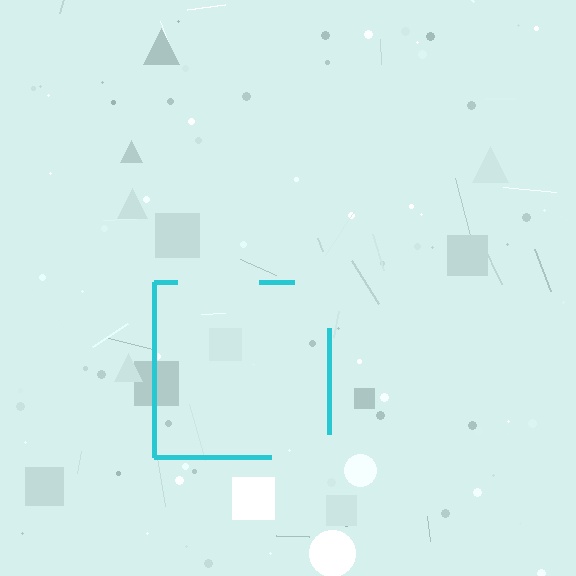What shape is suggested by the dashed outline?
The dashed outline suggests a square.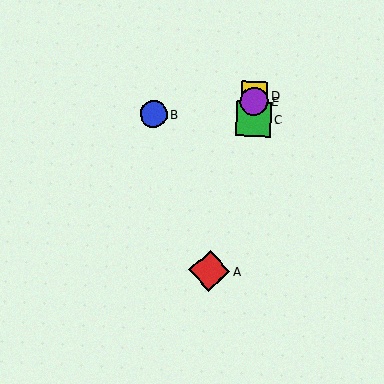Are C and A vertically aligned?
No, C is at x≈253 and A is at x≈210.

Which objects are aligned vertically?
Objects C, D, E are aligned vertically.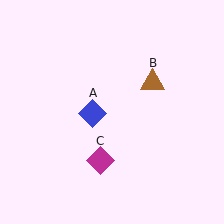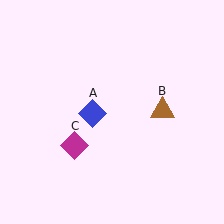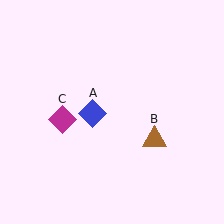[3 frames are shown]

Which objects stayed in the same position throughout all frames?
Blue diamond (object A) remained stationary.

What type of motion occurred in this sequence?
The brown triangle (object B), magenta diamond (object C) rotated clockwise around the center of the scene.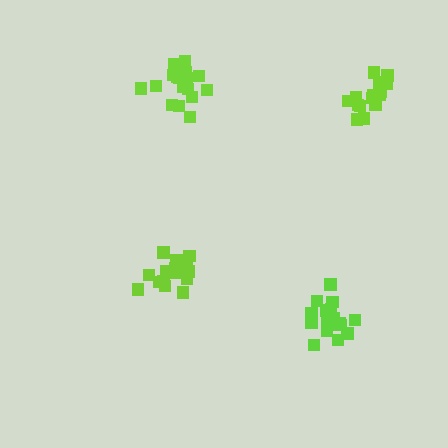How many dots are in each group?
Group 1: 17 dots, Group 2: 21 dots, Group 3: 17 dots, Group 4: 15 dots (70 total).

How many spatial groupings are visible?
There are 4 spatial groupings.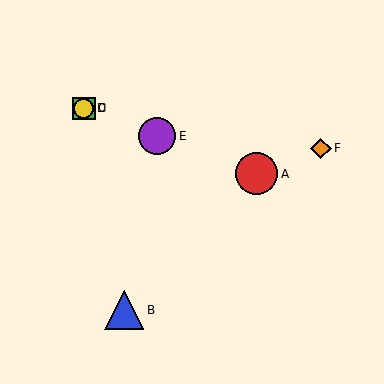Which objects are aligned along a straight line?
Objects A, C, D, E are aligned along a straight line.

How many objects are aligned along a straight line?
4 objects (A, C, D, E) are aligned along a straight line.